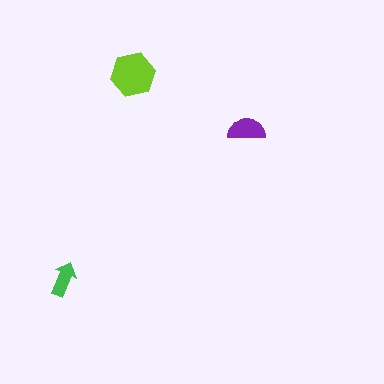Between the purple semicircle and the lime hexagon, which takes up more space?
The lime hexagon.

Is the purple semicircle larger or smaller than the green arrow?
Larger.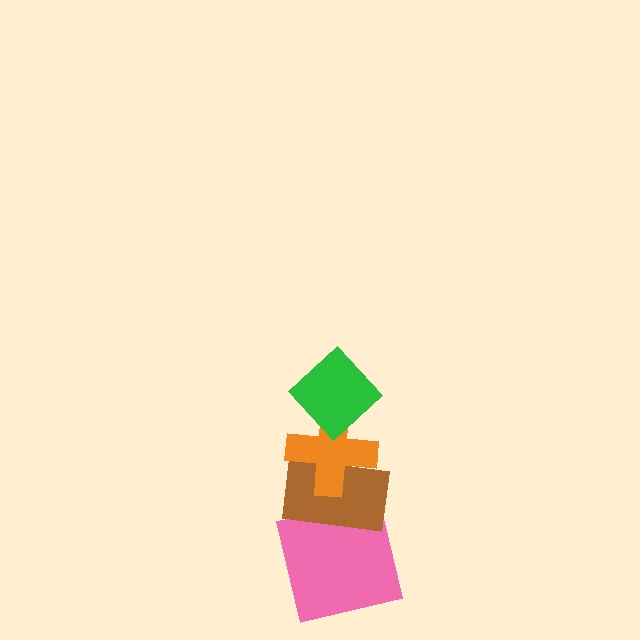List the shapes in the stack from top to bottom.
From top to bottom: the green diamond, the orange cross, the brown rectangle, the pink square.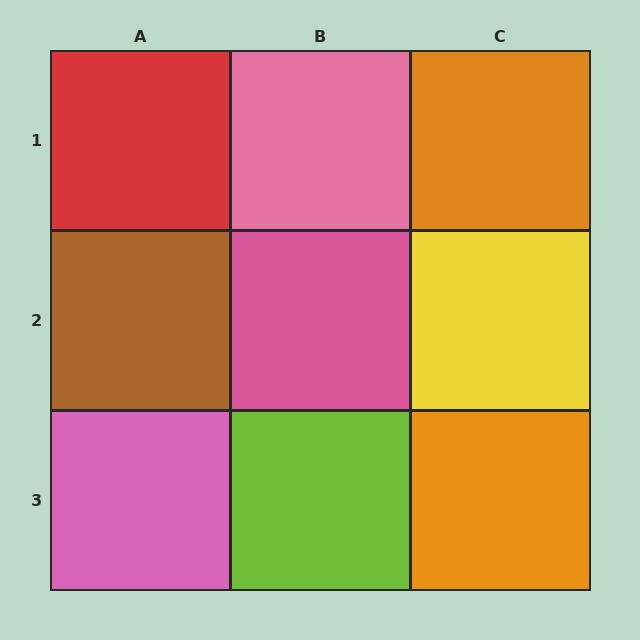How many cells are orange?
2 cells are orange.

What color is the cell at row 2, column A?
Brown.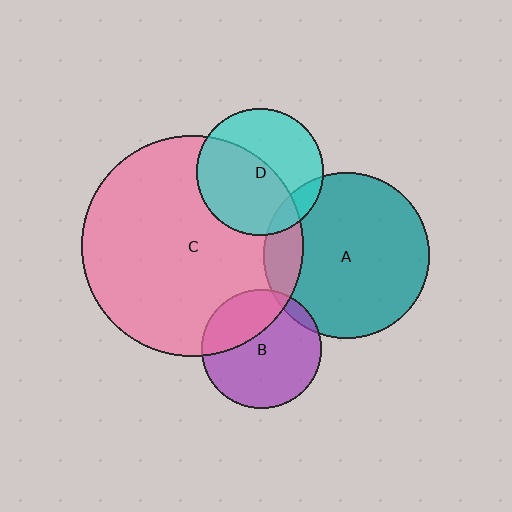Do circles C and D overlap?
Yes.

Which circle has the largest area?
Circle C (pink).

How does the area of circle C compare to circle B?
Approximately 3.4 times.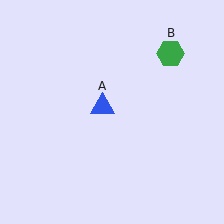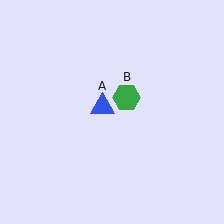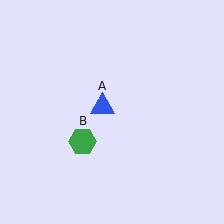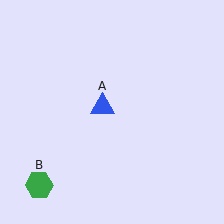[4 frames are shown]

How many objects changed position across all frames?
1 object changed position: green hexagon (object B).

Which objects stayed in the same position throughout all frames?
Blue triangle (object A) remained stationary.